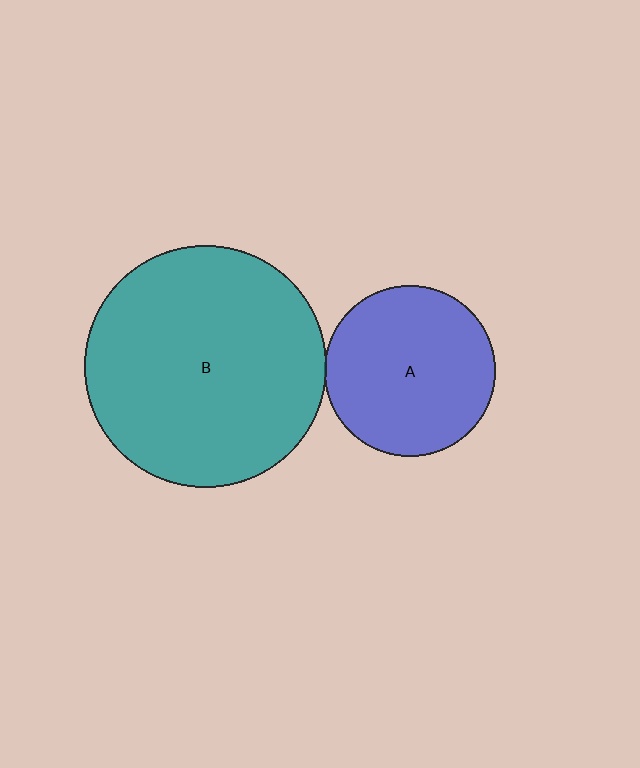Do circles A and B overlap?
Yes.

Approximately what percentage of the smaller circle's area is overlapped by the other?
Approximately 5%.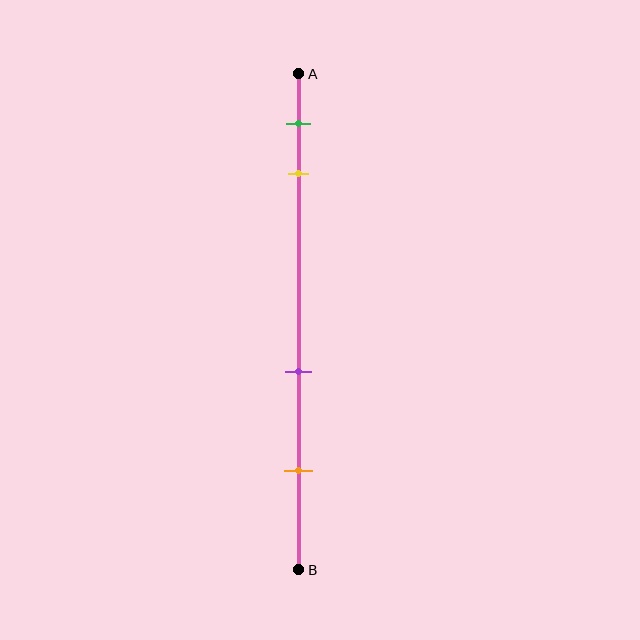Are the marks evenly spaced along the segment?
No, the marks are not evenly spaced.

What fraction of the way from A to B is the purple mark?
The purple mark is approximately 60% (0.6) of the way from A to B.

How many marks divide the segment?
There are 4 marks dividing the segment.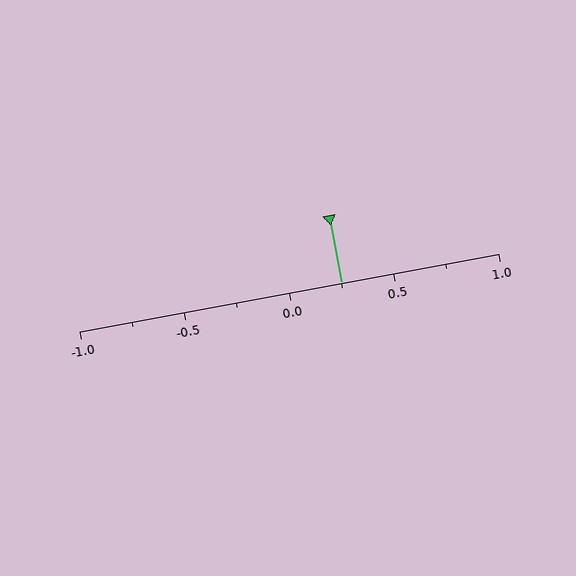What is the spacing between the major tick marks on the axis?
The major ticks are spaced 0.5 apart.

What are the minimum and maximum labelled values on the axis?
The axis runs from -1.0 to 1.0.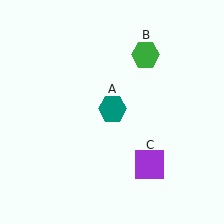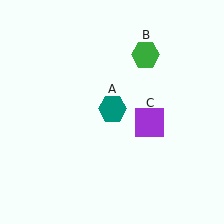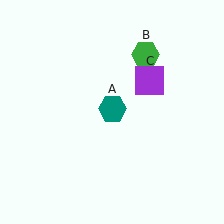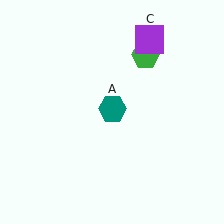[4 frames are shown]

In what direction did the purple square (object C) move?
The purple square (object C) moved up.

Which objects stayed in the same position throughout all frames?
Teal hexagon (object A) and green hexagon (object B) remained stationary.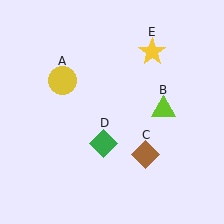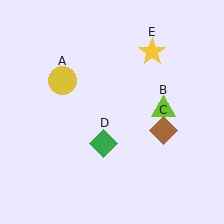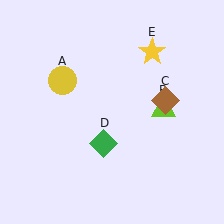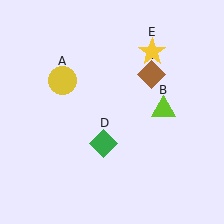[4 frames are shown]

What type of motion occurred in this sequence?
The brown diamond (object C) rotated counterclockwise around the center of the scene.